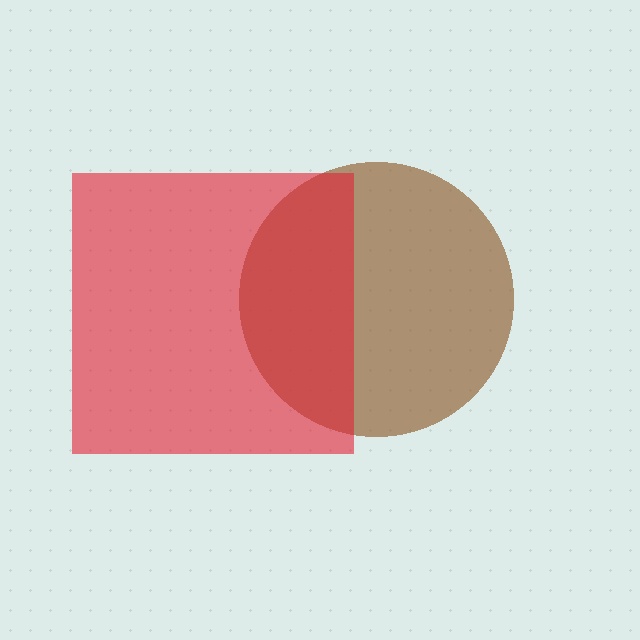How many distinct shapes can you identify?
There are 2 distinct shapes: a brown circle, a red square.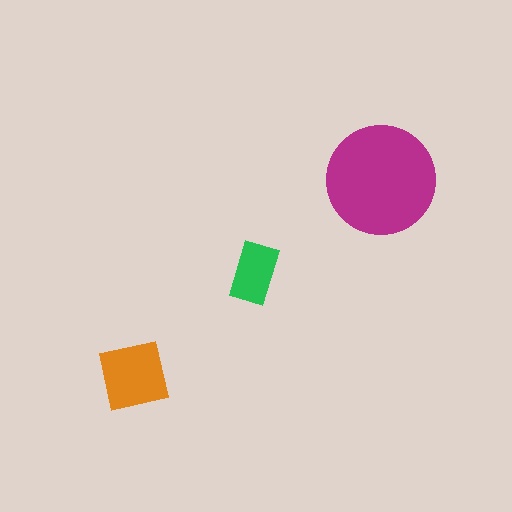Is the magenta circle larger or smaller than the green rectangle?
Larger.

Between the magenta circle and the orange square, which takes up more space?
The magenta circle.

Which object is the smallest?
The green rectangle.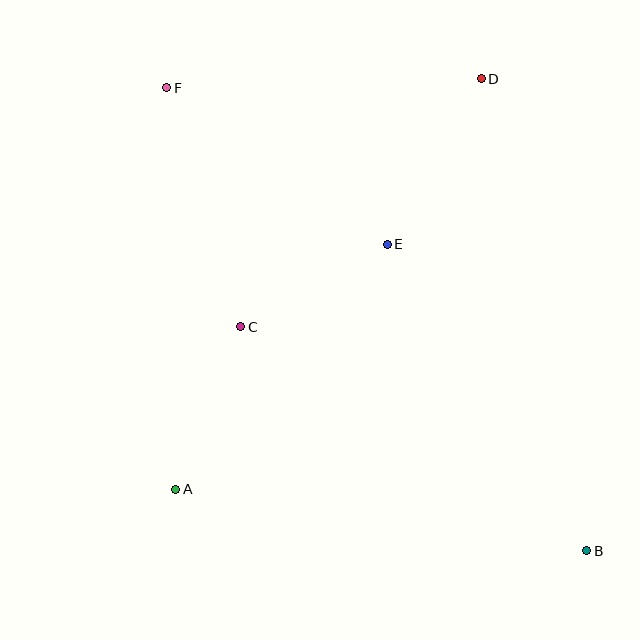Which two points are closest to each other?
Points C and E are closest to each other.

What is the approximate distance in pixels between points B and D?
The distance between B and D is approximately 484 pixels.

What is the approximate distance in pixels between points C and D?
The distance between C and D is approximately 345 pixels.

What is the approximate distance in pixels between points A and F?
The distance between A and F is approximately 402 pixels.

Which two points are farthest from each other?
Points B and F are farthest from each other.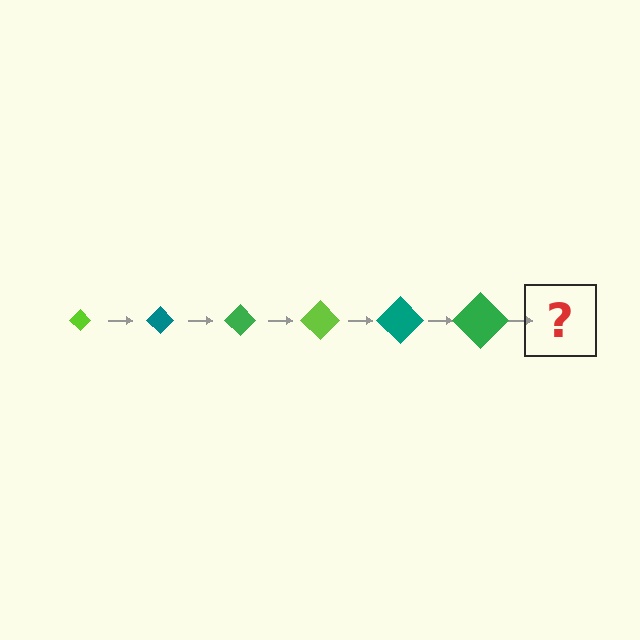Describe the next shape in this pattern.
It should be a lime diamond, larger than the previous one.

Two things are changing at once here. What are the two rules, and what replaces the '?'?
The two rules are that the diamond grows larger each step and the color cycles through lime, teal, and green. The '?' should be a lime diamond, larger than the previous one.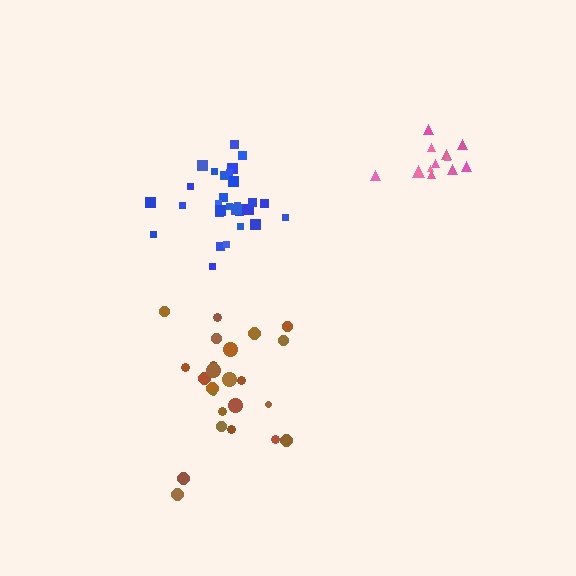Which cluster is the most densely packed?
Blue.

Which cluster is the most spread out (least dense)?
Brown.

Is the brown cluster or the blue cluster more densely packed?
Blue.